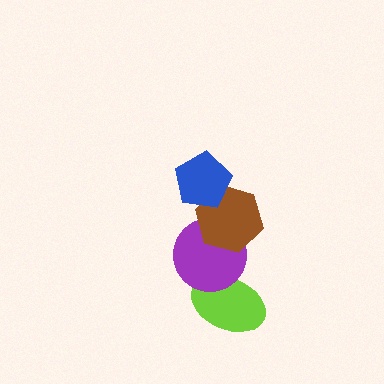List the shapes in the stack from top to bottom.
From top to bottom: the blue pentagon, the brown hexagon, the purple circle, the lime ellipse.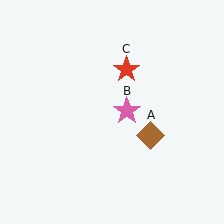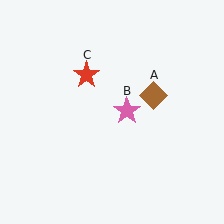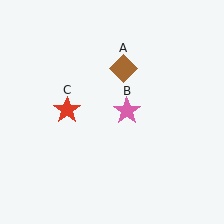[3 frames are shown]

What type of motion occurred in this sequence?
The brown diamond (object A), red star (object C) rotated counterclockwise around the center of the scene.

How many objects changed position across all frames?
2 objects changed position: brown diamond (object A), red star (object C).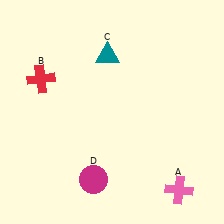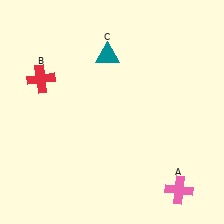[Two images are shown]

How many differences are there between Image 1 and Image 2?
There is 1 difference between the two images.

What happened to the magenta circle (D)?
The magenta circle (D) was removed in Image 2. It was in the bottom-left area of Image 1.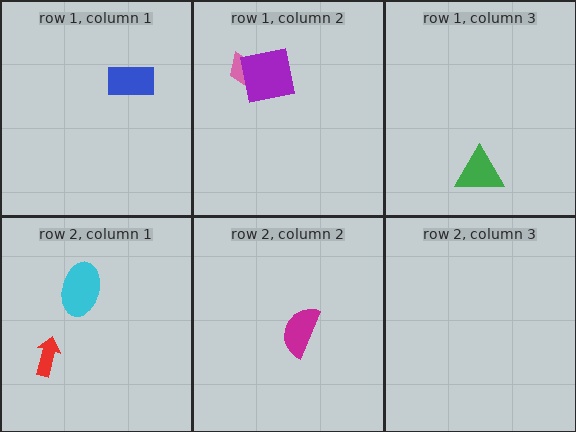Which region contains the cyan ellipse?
The row 2, column 1 region.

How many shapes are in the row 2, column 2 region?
1.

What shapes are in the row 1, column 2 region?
The pink trapezoid, the purple square.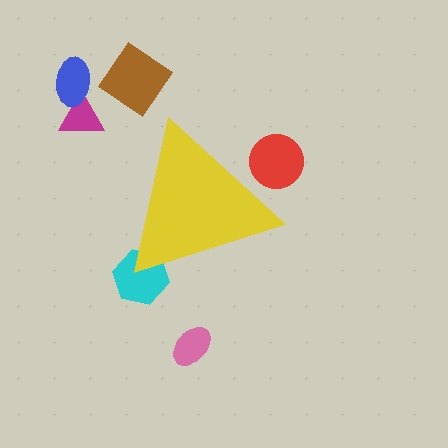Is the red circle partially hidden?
Yes, the red circle is partially hidden behind the yellow triangle.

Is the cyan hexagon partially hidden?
Yes, the cyan hexagon is partially hidden behind the yellow triangle.